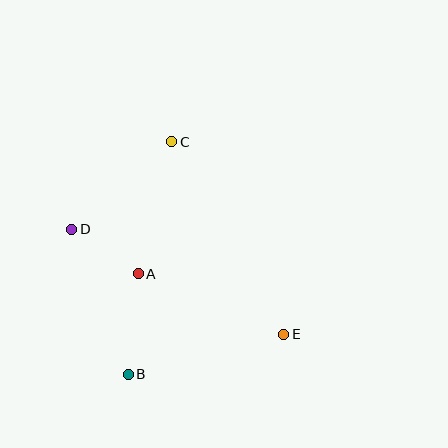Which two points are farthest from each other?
Points B and C are farthest from each other.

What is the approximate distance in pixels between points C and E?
The distance between C and E is approximately 223 pixels.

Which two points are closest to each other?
Points A and D are closest to each other.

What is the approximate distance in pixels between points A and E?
The distance between A and E is approximately 158 pixels.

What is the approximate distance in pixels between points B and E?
The distance between B and E is approximately 161 pixels.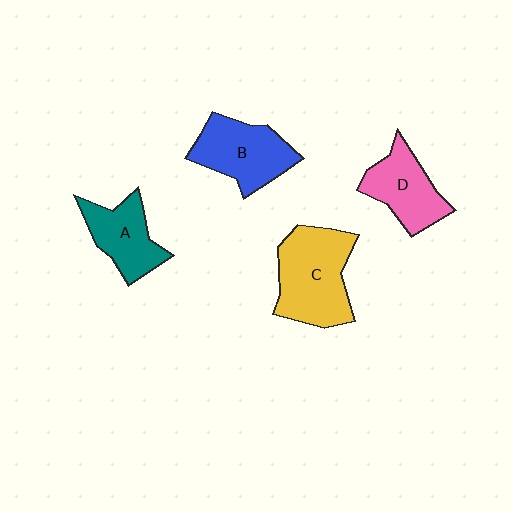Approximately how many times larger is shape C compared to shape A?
Approximately 1.5 times.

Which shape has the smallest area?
Shape A (teal).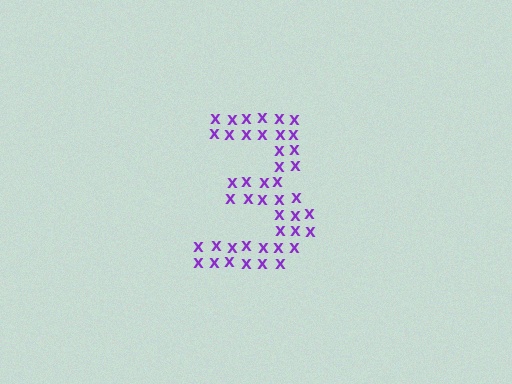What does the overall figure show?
The overall figure shows the digit 3.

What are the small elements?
The small elements are letter X's.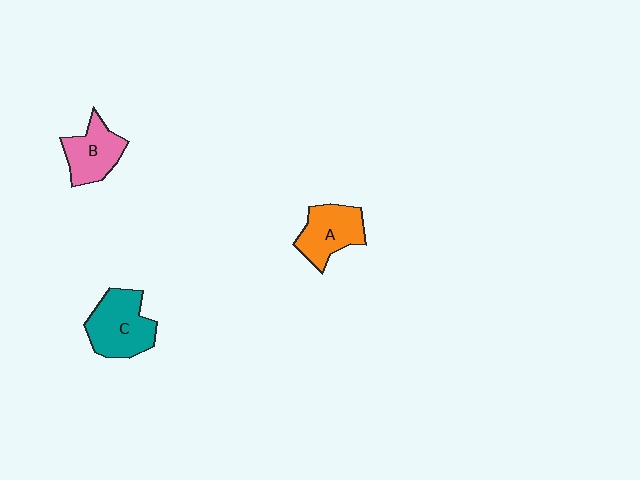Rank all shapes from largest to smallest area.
From largest to smallest: C (teal), A (orange), B (pink).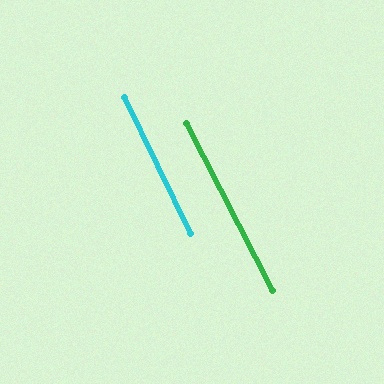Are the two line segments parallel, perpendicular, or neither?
Parallel — their directions differ by only 1.2°.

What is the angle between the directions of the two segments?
Approximately 1 degree.